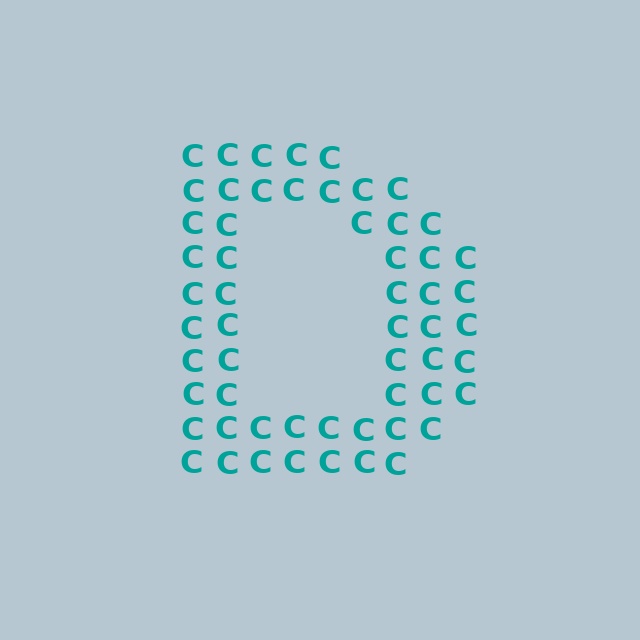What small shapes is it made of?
It is made of small letter C's.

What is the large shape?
The large shape is the letter D.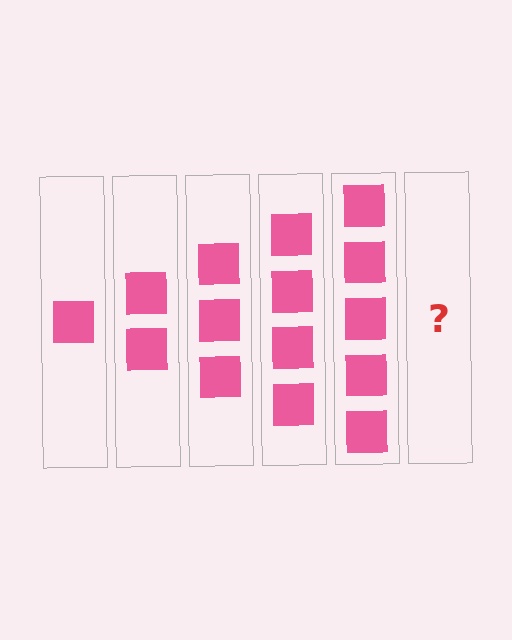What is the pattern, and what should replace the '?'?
The pattern is that each step adds one more square. The '?' should be 6 squares.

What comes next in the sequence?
The next element should be 6 squares.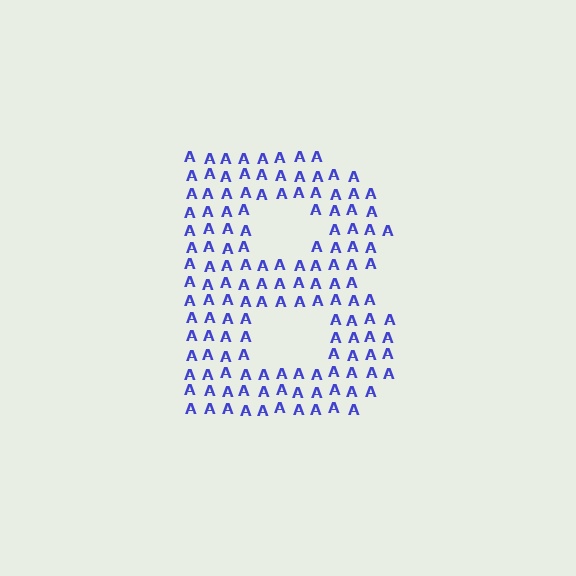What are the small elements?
The small elements are letter A's.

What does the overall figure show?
The overall figure shows the letter B.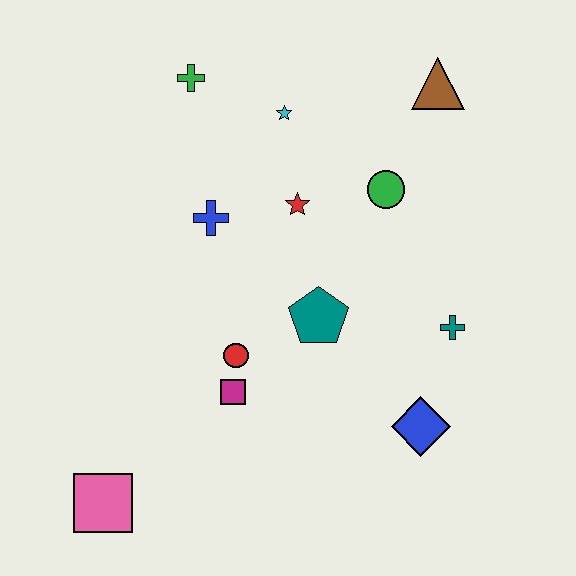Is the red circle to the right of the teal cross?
No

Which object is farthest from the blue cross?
The pink square is farthest from the blue cross.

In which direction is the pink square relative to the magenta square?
The pink square is to the left of the magenta square.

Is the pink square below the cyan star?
Yes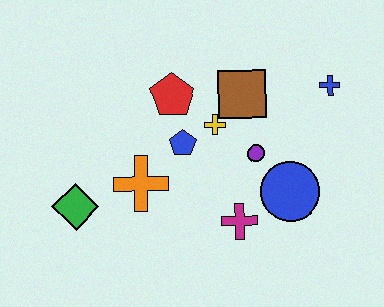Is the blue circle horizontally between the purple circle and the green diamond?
No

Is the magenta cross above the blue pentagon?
No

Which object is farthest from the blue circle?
The green diamond is farthest from the blue circle.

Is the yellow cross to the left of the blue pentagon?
No